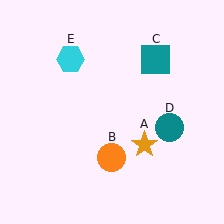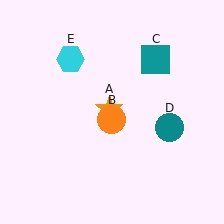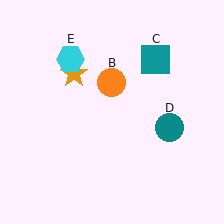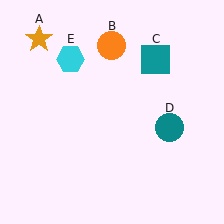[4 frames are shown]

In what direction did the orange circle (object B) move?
The orange circle (object B) moved up.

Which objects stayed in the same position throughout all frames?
Teal square (object C) and teal circle (object D) and cyan hexagon (object E) remained stationary.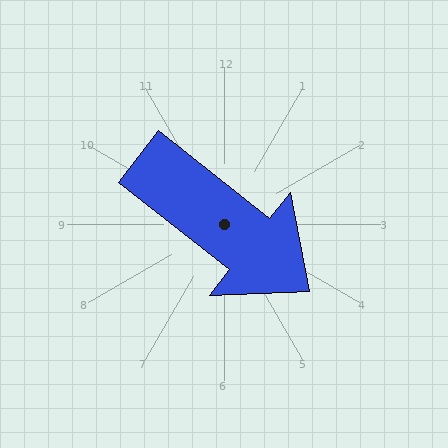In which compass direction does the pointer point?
Southeast.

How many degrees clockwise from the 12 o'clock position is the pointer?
Approximately 128 degrees.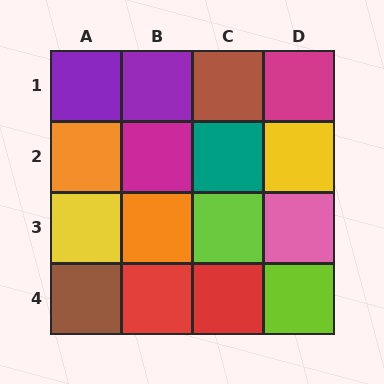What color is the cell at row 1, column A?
Purple.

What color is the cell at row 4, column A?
Brown.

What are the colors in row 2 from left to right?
Orange, magenta, teal, yellow.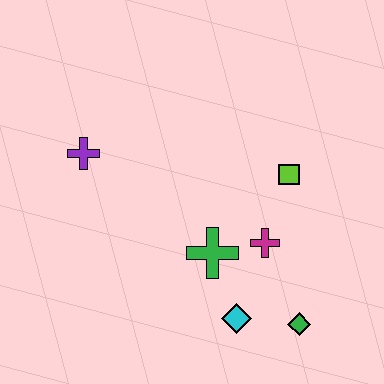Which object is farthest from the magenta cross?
The purple cross is farthest from the magenta cross.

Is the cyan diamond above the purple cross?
No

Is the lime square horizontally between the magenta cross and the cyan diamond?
No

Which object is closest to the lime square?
The magenta cross is closest to the lime square.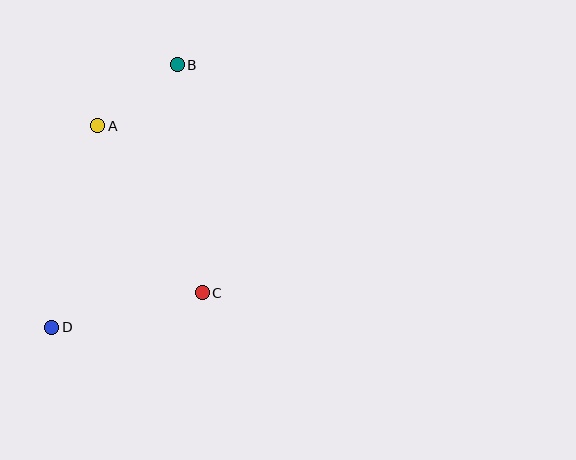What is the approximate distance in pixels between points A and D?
The distance between A and D is approximately 207 pixels.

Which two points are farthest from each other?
Points B and D are farthest from each other.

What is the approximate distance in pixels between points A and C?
The distance between A and C is approximately 197 pixels.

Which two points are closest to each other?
Points A and B are closest to each other.